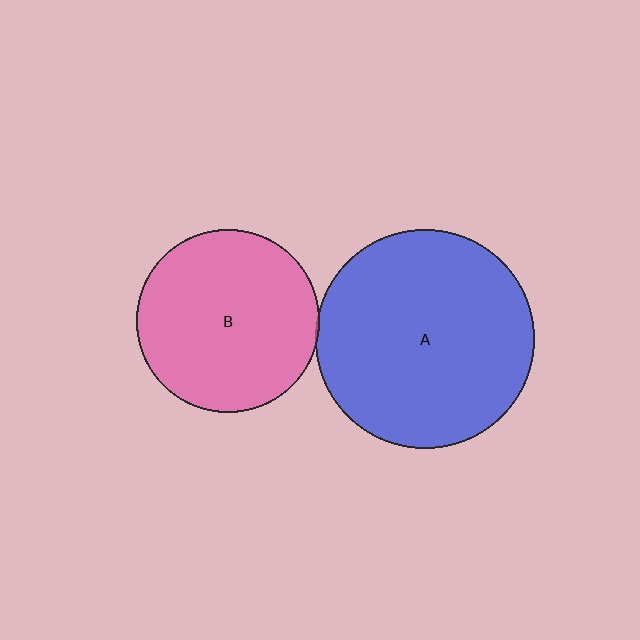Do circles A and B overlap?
Yes.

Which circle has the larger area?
Circle A (blue).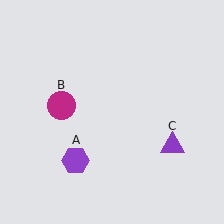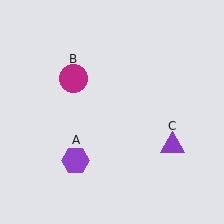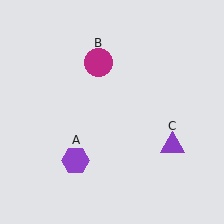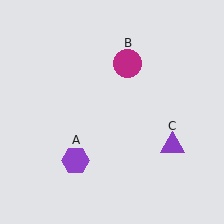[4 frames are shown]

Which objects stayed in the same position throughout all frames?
Purple hexagon (object A) and purple triangle (object C) remained stationary.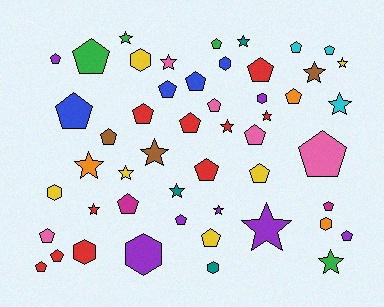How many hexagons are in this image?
There are 8 hexagons.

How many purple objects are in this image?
There are 7 purple objects.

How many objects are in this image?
There are 50 objects.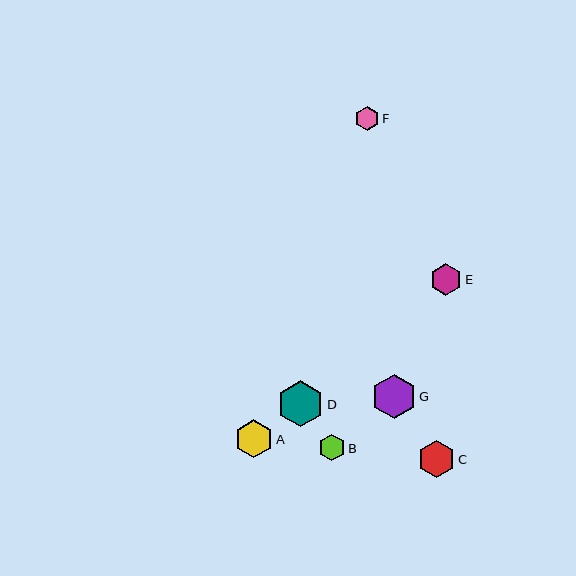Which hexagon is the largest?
Hexagon D is the largest with a size of approximately 46 pixels.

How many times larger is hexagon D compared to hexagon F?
Hexagon D is approximately 1.9 times the size of hexagon F.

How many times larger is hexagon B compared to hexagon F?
Hexagon B is approximately 1.1 times the size of hexagon F.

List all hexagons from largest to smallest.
From largest to smallest: D, G, A, C, E, B, F.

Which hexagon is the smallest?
Hexagon F is the smallest with a size of approximately 24 pixels.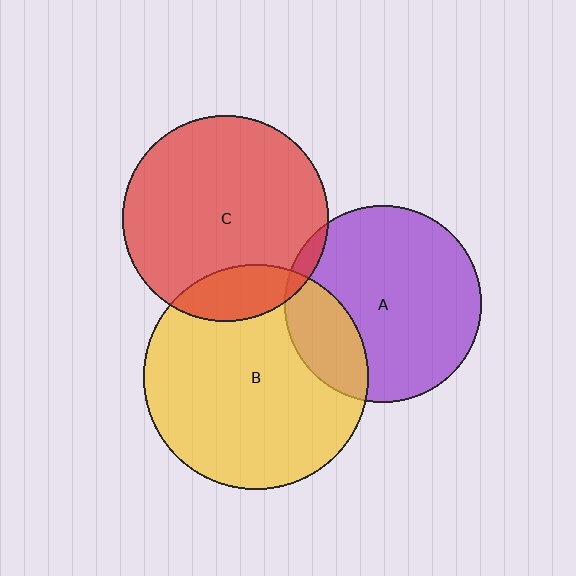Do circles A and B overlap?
Yes.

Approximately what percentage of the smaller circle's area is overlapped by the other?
Approximately 20%.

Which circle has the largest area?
Circle B (yellow).